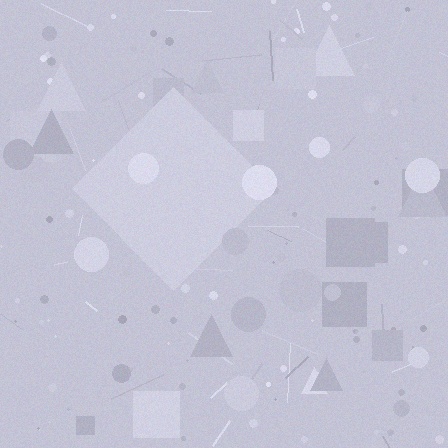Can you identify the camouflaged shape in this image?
The camouflaged shape is a diamond.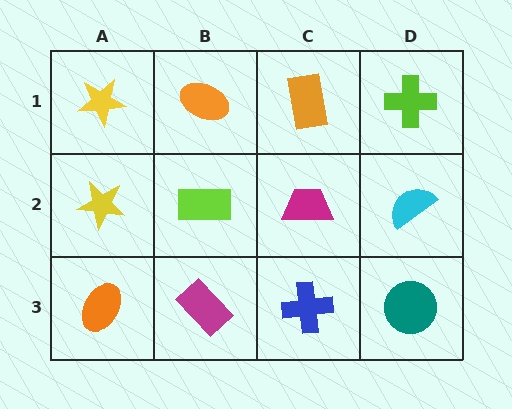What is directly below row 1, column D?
A cyan semicircle.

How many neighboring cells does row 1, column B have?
3.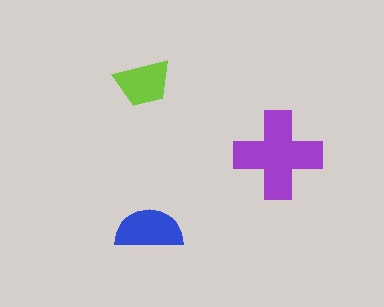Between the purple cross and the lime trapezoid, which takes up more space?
The purple cross.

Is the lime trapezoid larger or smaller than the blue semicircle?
Smaller.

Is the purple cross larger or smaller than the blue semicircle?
Larger.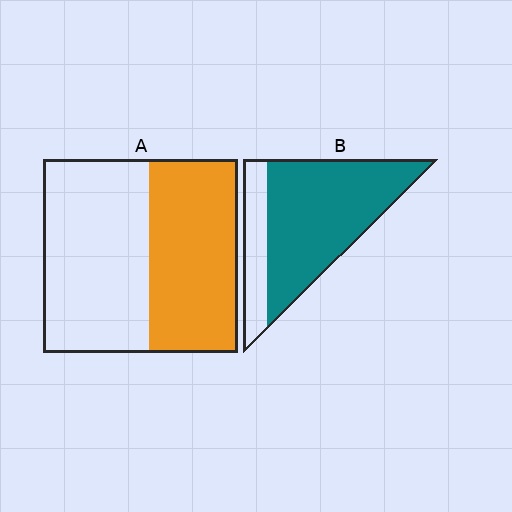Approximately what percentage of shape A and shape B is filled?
A is approximately 45% and B is approximately 75%.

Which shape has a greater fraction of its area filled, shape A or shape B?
Shape B.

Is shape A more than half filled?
No.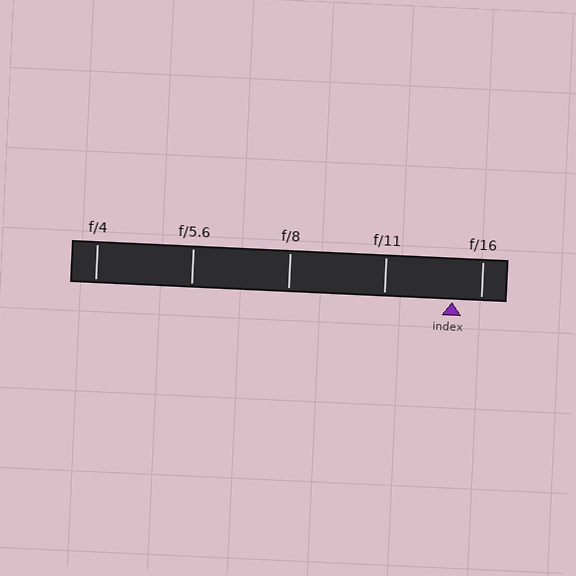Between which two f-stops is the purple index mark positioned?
The index mark is between f/11 and f/16.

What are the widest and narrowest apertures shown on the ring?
The widest aperture shown is f/4 and the narrowest is f/16.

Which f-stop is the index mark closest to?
The index mark is closest to f/16.